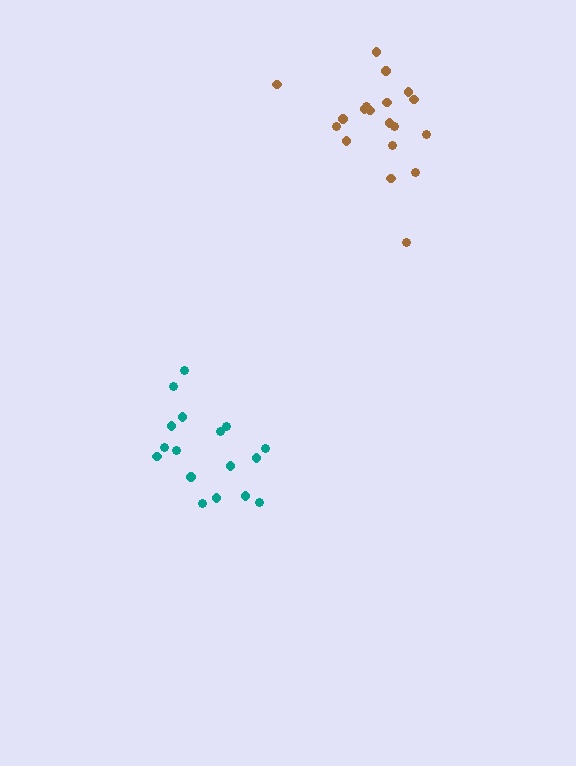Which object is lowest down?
The teal cluster is bottommost.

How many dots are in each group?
Group 1: 19 dots, Group 2: 17 dots (36 total).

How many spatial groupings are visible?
There are 2 spatial groupings.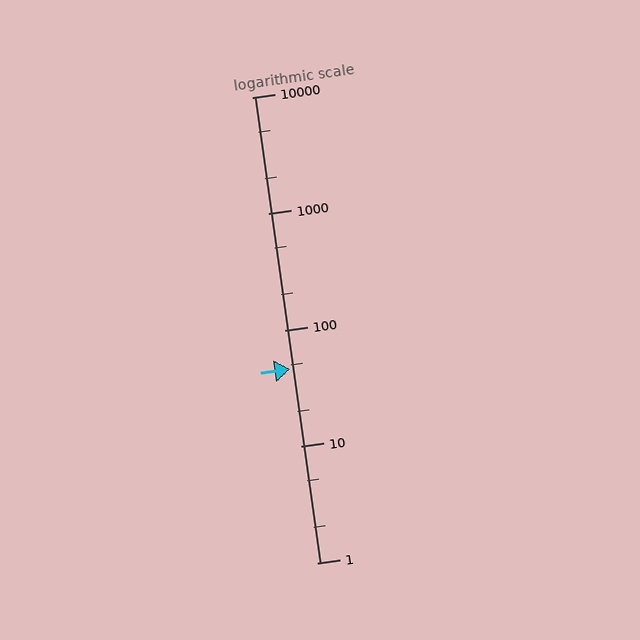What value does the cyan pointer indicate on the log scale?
The pointer indicates approximately 46.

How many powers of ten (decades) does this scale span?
The scale spans 4 decades, from 1 to 10000.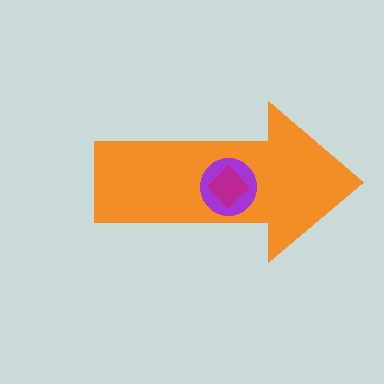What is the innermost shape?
The magenta diamond.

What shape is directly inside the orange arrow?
The purple circle.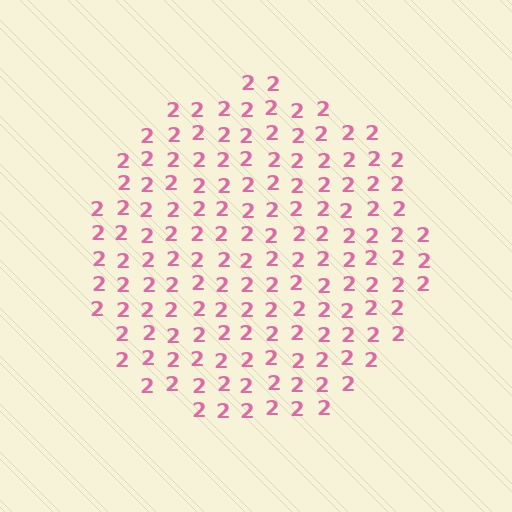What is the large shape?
The large shape is a circle.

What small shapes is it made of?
It is made of small digit 2's.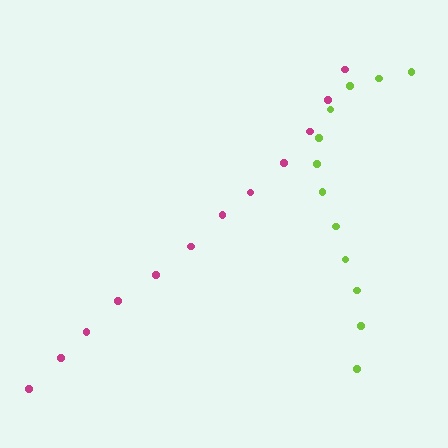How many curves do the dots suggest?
There are 2 distinct paths.